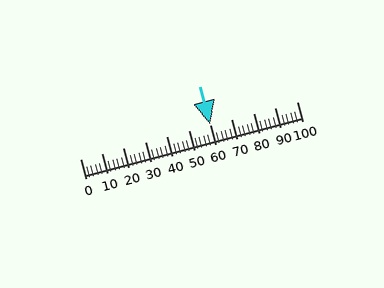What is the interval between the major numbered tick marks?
The major tick marks are spaced 10 units apart.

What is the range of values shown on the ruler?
The ruler shows values from 0 to 100.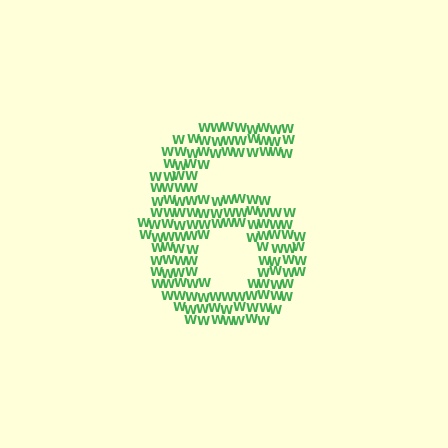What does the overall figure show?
The overall figure shows the digit 6.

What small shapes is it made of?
It is made of small letter W's.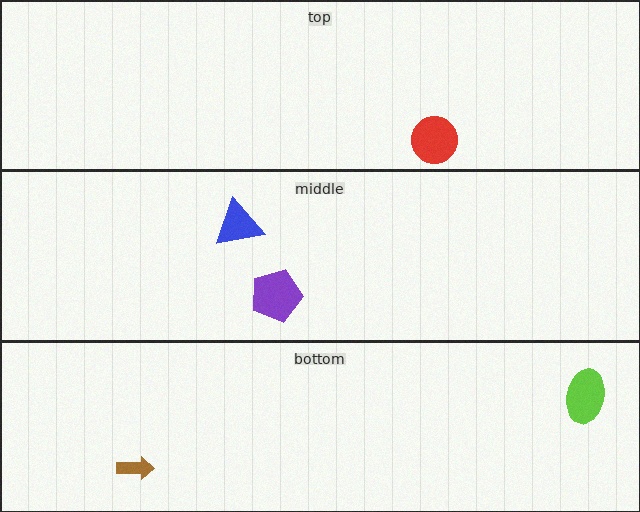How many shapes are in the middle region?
2.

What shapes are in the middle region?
The purple pentagon, the blue triangle.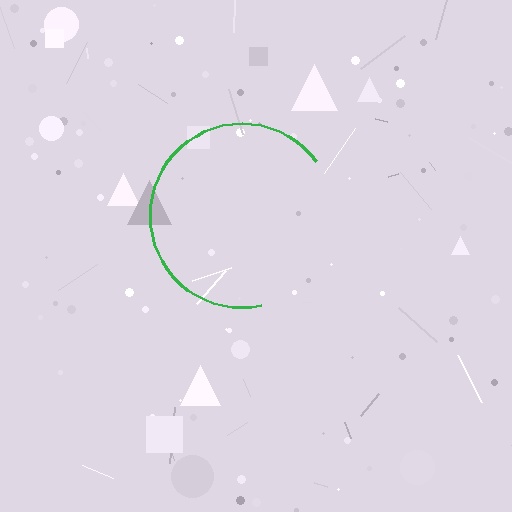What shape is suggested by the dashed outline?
The dashed outline suggests a circle.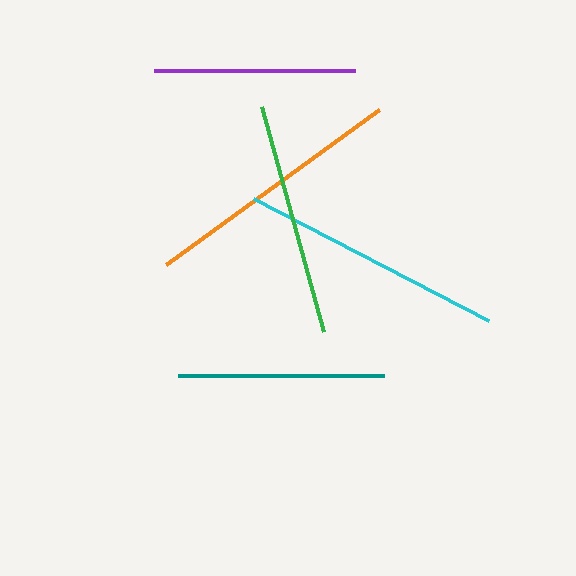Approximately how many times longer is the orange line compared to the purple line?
The orange line is approximately 1.3 times the length of the purple line.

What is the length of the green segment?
The green segment is approximately 233 pixels long.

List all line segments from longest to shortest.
From longest to shortest: cyan, orange, green, teal, purple.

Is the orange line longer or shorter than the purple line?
The orange line is longer than the purple line.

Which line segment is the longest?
The cyan line is the longest at approximately 264 pixels.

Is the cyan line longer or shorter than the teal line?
The cyan line is longer than the teal line.